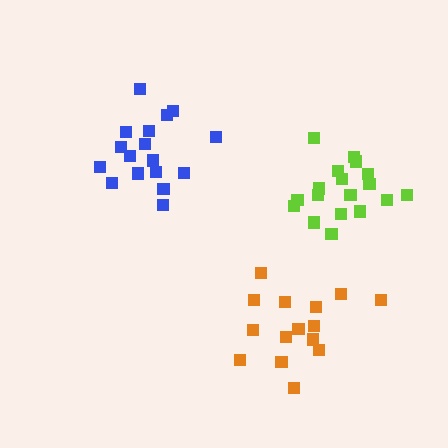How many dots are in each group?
Group 1: 18 dots, Group 2: 17 dots, Group 3: 15 dots (50 total).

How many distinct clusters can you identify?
There are 3 distinct clusters.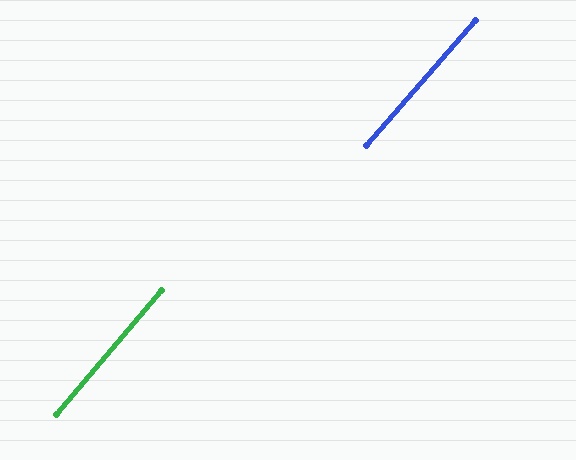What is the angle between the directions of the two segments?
Approximately 1 degree.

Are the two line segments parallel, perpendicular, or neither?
Parallel — their directions differ by only 0.9°.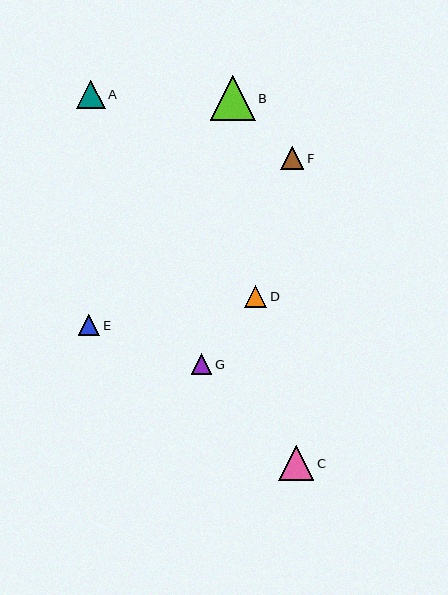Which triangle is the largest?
Triangle B is the largest with a size of approximately 45 pixels.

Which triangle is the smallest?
Triangle G is the smallest with a size of approximately 20 pixels.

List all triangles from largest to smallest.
From largest to smallest: B, C, A, F, D, E, G.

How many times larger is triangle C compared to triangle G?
Triangle C is approximately 1.7 times the size of triangle G.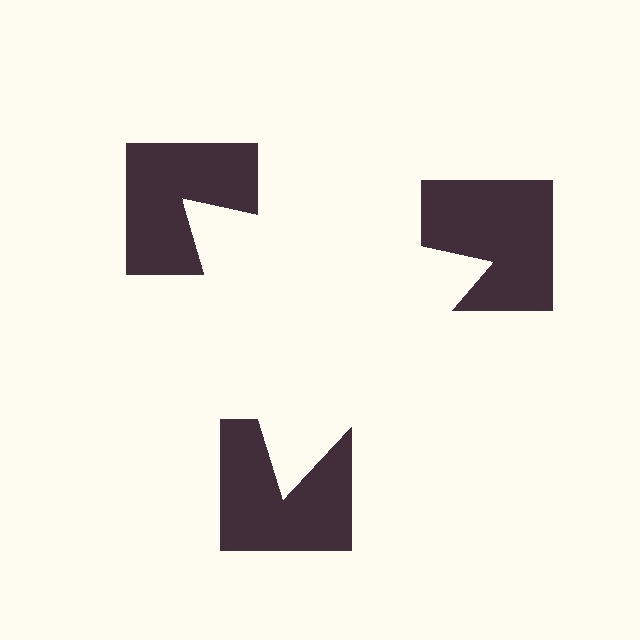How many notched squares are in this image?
There are 3 — one at each vertex of the illusory triangle.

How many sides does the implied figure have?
3 sides.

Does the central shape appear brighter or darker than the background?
It typically appears slightly brighter than the background, even though no actual brightness change is drawn.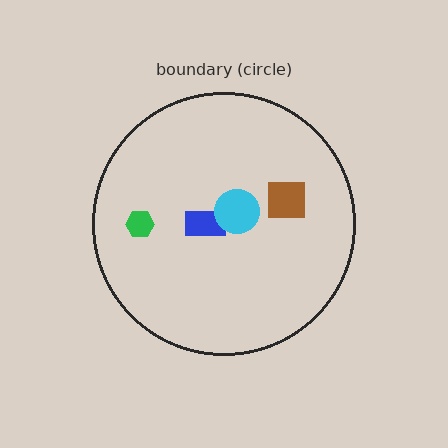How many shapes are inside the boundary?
4 inside, 0 outside.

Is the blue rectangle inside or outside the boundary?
Inside.